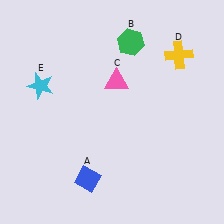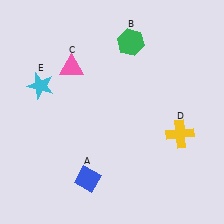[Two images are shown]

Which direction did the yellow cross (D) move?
The yellow cross (D) moved down.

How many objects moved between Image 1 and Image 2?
2 objects moved between the two images.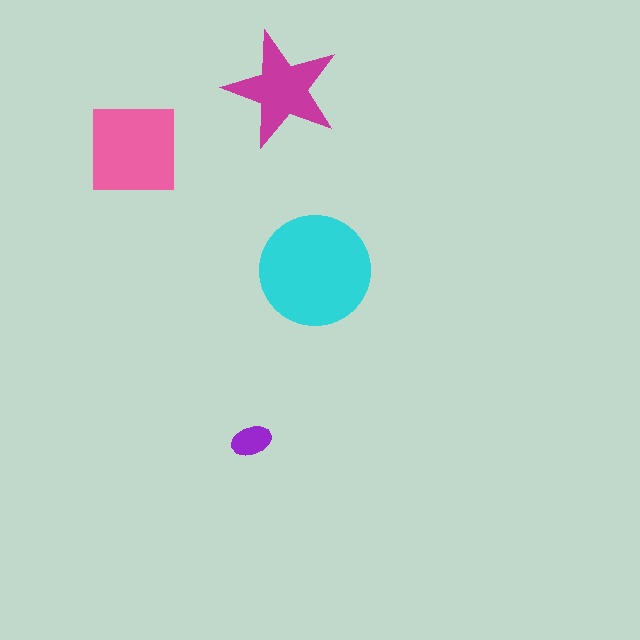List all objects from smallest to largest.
The purple ellipse, the magenta star, the pink square, the cyan circle.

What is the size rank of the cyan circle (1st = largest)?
1st.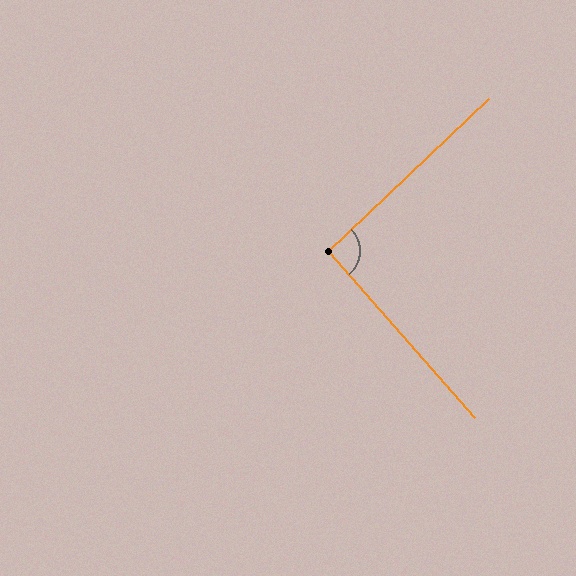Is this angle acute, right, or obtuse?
It is approximately a right angle.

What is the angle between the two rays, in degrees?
Approximately 92 degrees.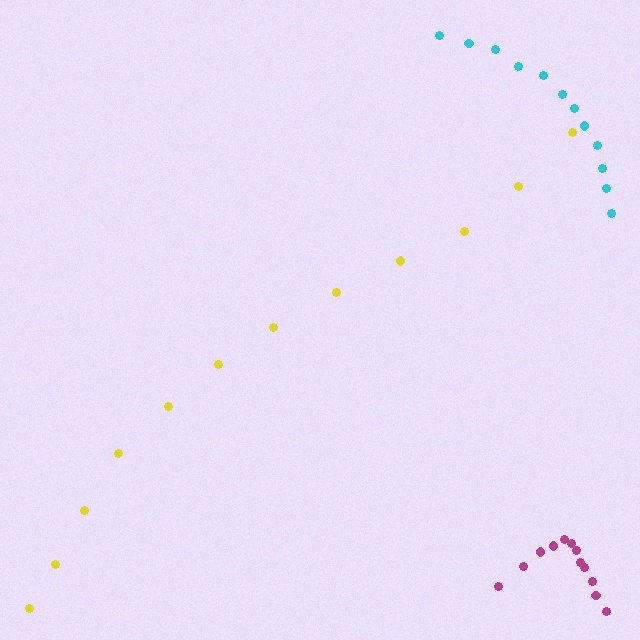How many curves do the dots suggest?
There are 3 distinct paths.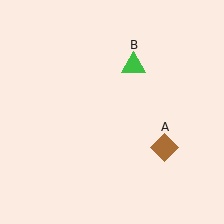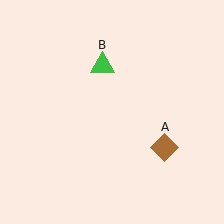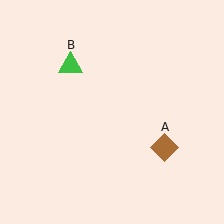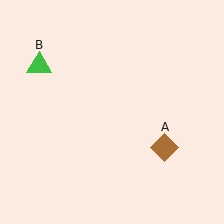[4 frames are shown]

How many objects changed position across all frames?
1 object changed position: green triangle (object B).